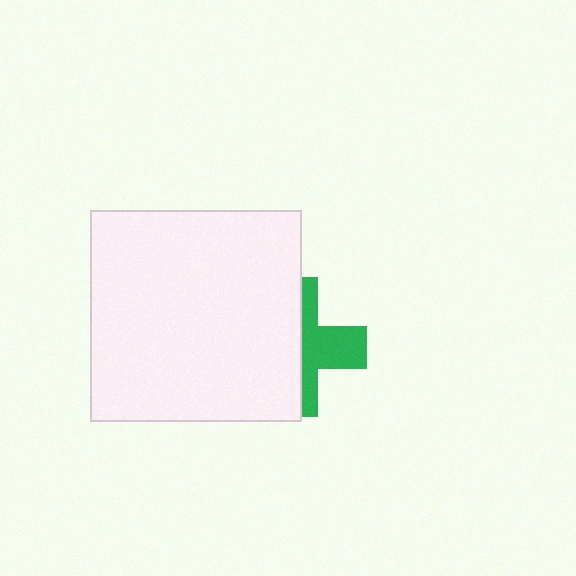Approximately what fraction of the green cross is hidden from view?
Roughly 57% of the green cross is hidden behind the white square.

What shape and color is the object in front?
The object in front is a white square.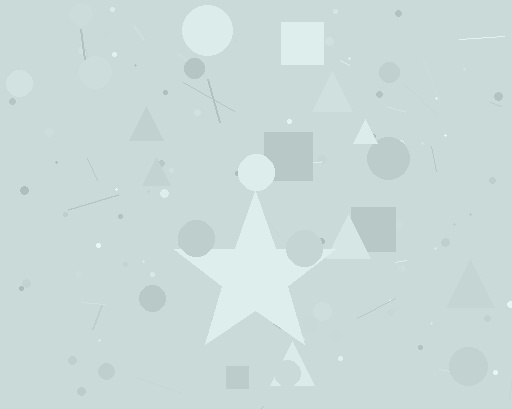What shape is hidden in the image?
A star is hidden in the image.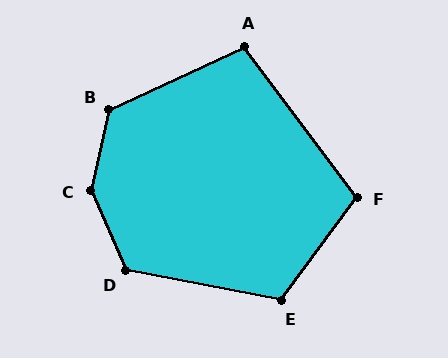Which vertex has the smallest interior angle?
A, at approximately 102 degrees.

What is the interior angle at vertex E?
Approximately 115 degrees (obtuse).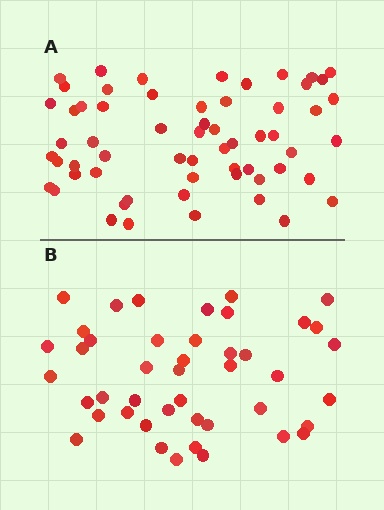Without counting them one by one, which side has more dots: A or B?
Region A (the top region) has more dots.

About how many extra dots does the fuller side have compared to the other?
Region A has approximately 15 more dots than region B.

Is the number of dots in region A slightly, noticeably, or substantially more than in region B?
Region A has noticeably more, but not dramatically so. The ratio is roughly 1.4 to 1.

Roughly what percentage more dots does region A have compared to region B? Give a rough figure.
About 35% more.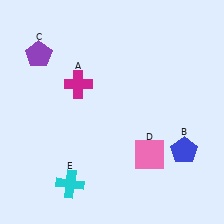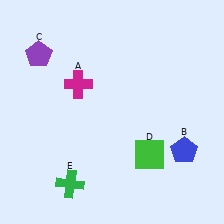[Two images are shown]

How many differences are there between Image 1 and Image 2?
There are 2 differences between the two images.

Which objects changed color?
D changed from pink to green. E changed from cyan to green.